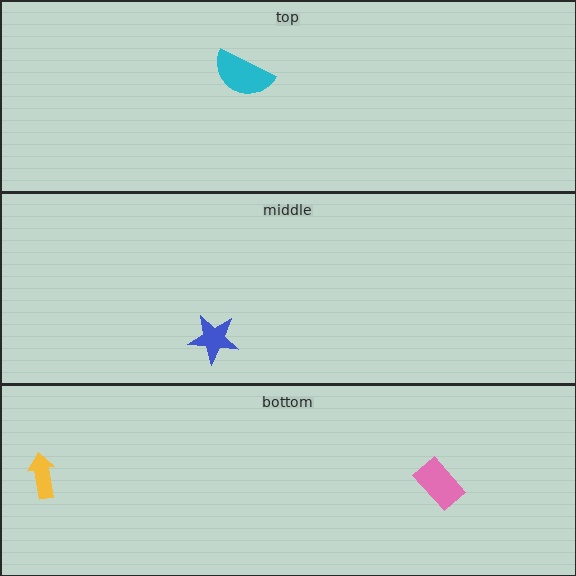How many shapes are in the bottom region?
2.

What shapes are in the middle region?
The blue star.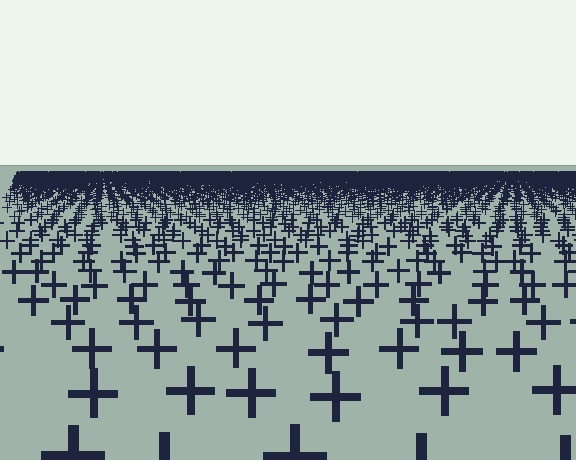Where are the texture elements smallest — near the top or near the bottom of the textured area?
Near the top.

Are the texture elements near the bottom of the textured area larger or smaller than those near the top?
Larger. Near the bottom, elements are closer to the viewer and appear at a bigger on-screen size.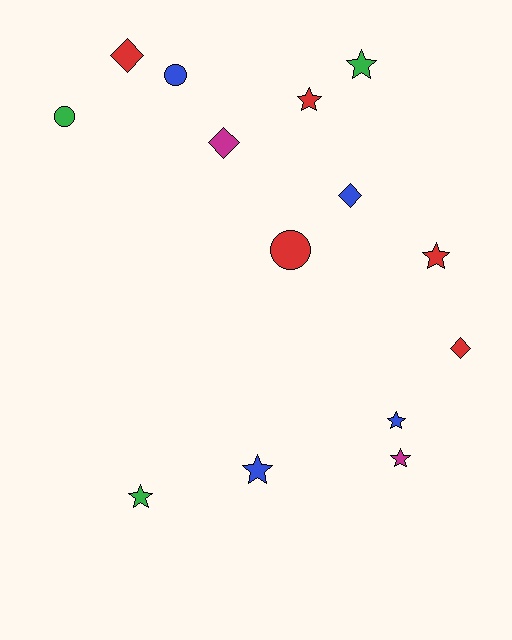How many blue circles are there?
There is 1 blue circle.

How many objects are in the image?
There are 14 objects.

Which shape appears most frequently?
Star, with 7 objects.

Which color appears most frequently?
Red, with 5 objects.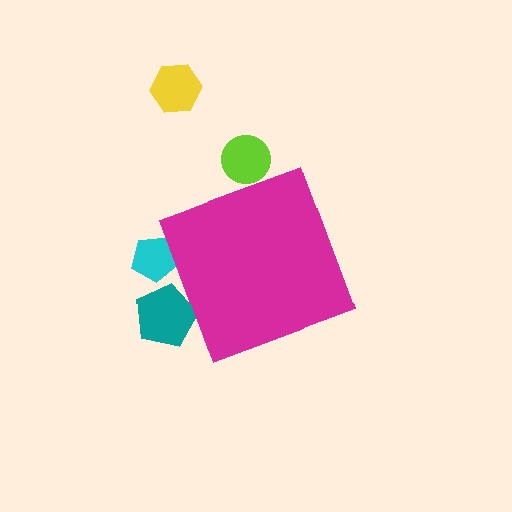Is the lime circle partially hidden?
Yes, the lime circle is partially hidden behind the magenta diamond.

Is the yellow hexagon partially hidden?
No, the yellow hexagon is fully visible.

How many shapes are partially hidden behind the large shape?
3 shapes are partially hidden.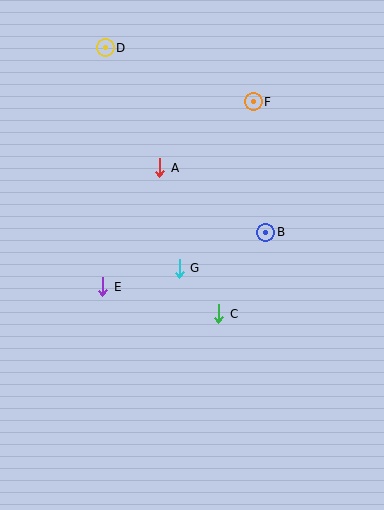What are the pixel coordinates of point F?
Point F is at (253, 102).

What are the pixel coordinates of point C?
Point C is at (219, 314).